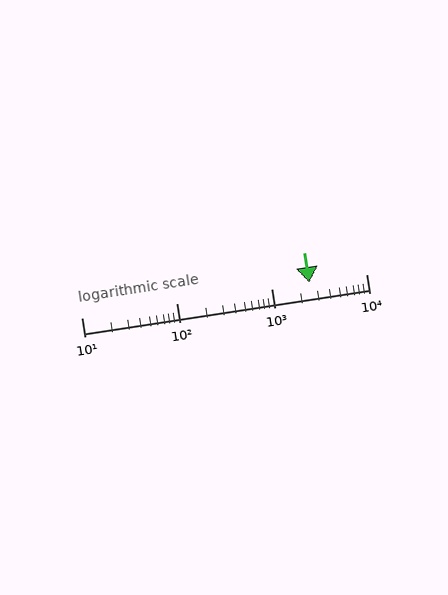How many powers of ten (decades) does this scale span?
The scale spans 3 decades, from 10 to 10000.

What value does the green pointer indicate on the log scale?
The pointer indicates approximately 2500.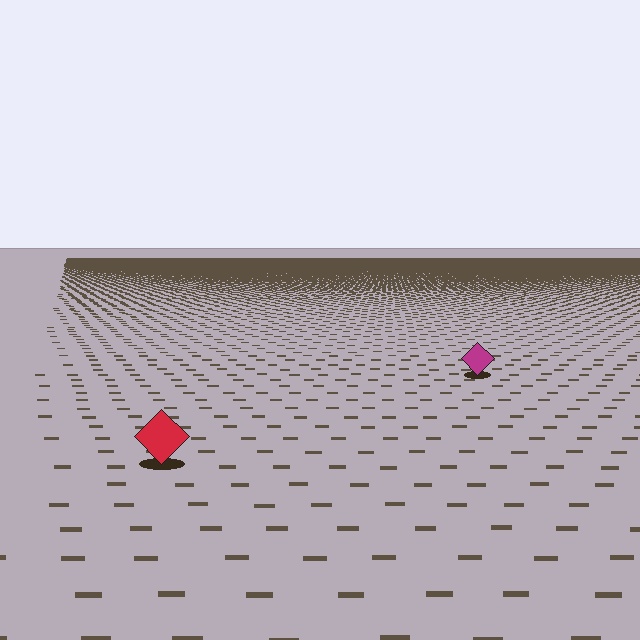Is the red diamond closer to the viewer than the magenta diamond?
Yes. The red diamond is closer — you can tell from the texture gradient: the ground texture is coarser near it.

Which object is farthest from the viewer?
The magenta diamond is farthest from the viewer. It appears smaller and the ground texture around it is denser.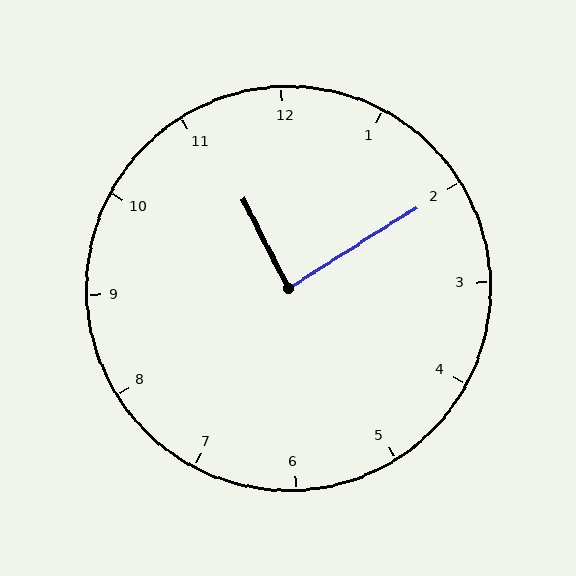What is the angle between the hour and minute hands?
Approximately 85 degrees.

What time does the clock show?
11:10.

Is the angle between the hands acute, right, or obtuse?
It is right.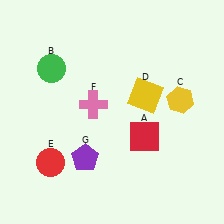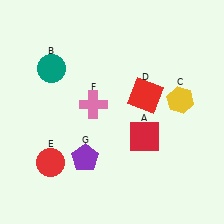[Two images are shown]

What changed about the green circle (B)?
In Image 1, B is green. In Image 2, it changed to teal.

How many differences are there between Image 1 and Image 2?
There are 2 differences between the two images.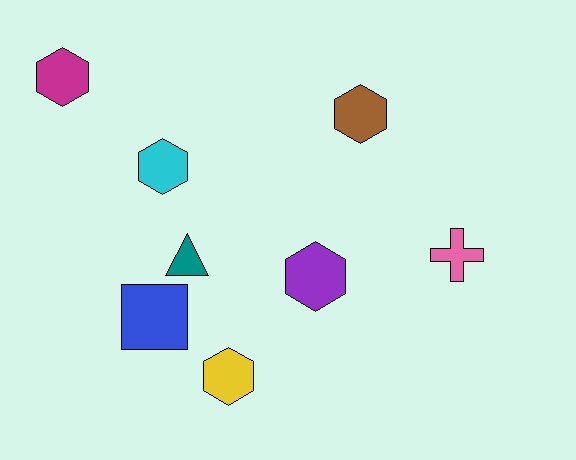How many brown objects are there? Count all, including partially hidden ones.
There is 1 brown object.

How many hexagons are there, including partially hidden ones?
There are 5 hexagons.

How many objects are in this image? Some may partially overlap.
There are 8 objects.